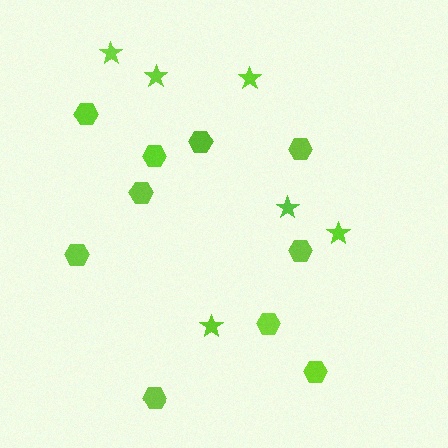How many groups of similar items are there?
There are 2 groups: one group of stars (6) and one group of hexagons (10).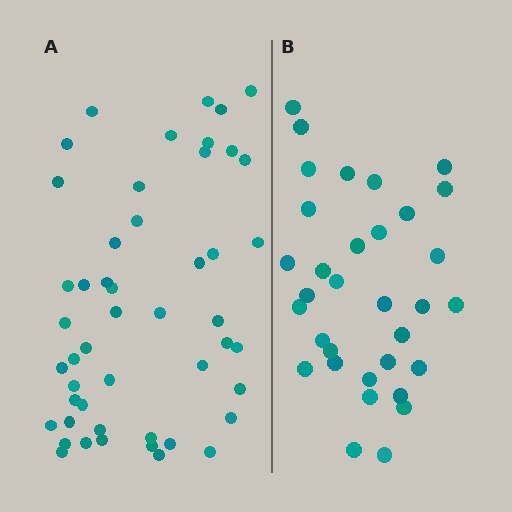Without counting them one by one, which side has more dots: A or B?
Region A (the left region) has more dots.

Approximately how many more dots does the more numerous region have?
Region A has approximately 15 more dots than region B.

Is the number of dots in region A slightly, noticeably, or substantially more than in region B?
Region A has substantially more. The ratio is roughly 1.5 to 1.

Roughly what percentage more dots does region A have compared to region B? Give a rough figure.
About 50% more.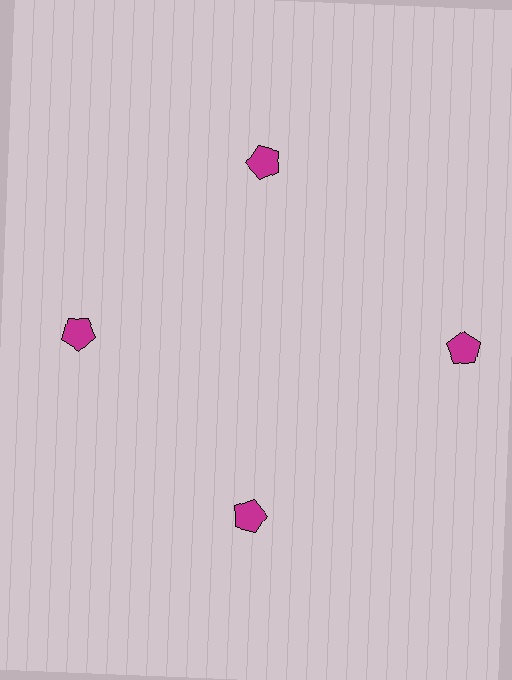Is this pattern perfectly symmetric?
No. The 4 magenta pentagons are arranged in a ring, but one element near the 3 o'clock position is pushed outward from the center, breaking the 4-fold rotational symmetry.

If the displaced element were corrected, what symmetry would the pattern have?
It would have 4-fold rotational symmetry — the pattern would map onto itself every 90 degrees.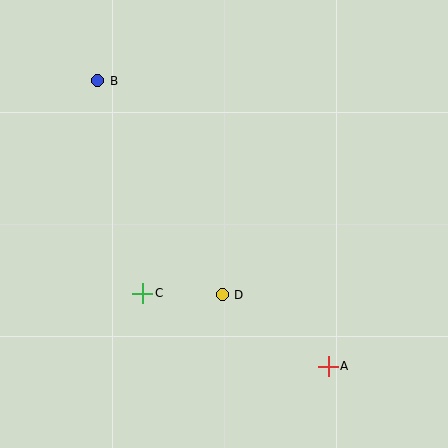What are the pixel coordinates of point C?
Point C is at (143, 293).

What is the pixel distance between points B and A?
The distance between B and A is 367 pixels.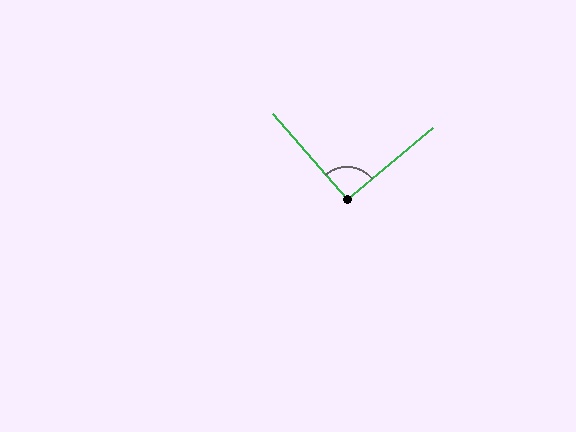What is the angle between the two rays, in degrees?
Approximately 91 degrees.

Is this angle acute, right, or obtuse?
It is approximately a right angle.